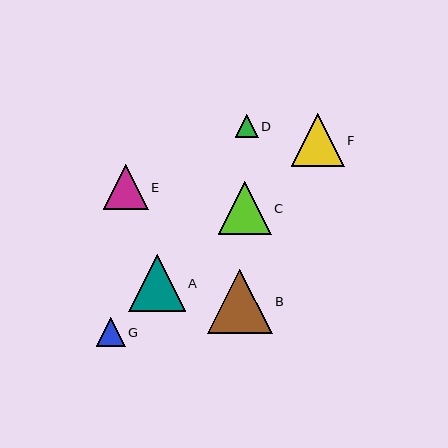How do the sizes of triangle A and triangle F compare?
Triangle A and triangle F are approximately the same size.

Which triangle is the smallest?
Triangle D is the smallest with a size of approximately 23 pixels.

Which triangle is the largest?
Triangle B is the largest with a size of approximately 64 pixels.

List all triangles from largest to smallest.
From largest to smallest: B, A, F, C, E, G, D.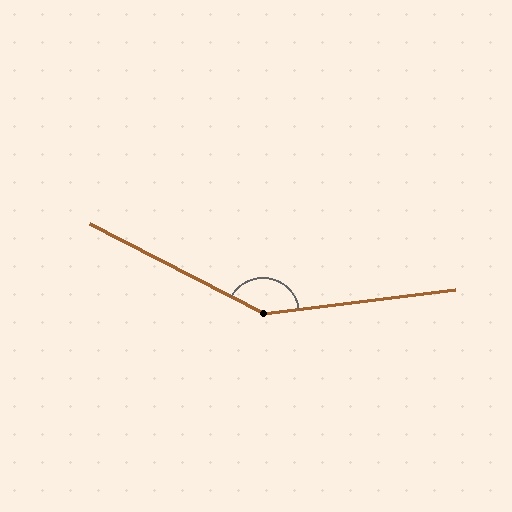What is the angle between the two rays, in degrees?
Approximately 145 degrees.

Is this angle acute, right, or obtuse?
It is obtuse.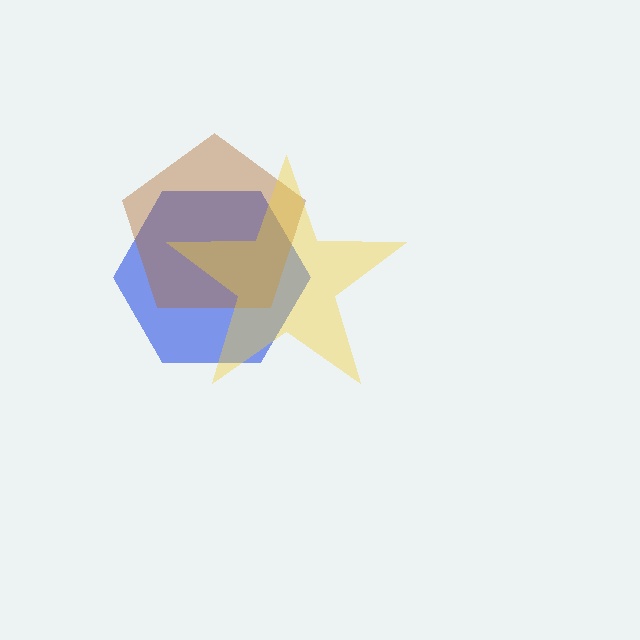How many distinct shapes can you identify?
There are 3 distinct shapes: a blue hexagon, a brown pentagon, a yellow star.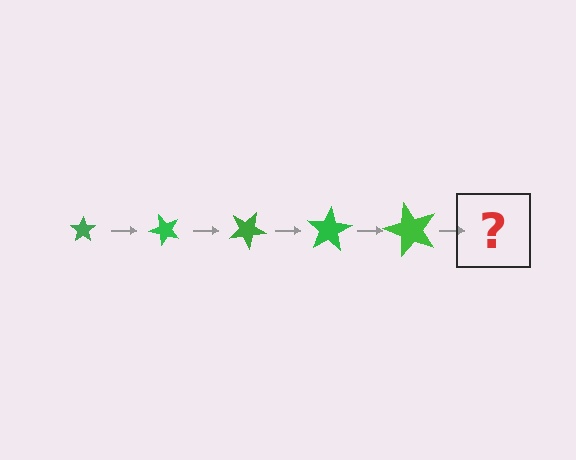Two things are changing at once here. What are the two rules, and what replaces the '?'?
The two rules are that the star grows larger each step and it rotates 50 degrees each step. The '?' should be a star, larger than the previous one and rotated 250 degrees from the start.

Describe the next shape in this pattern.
It should be a star, larger than the previous one and rotated 250 degrees from the start.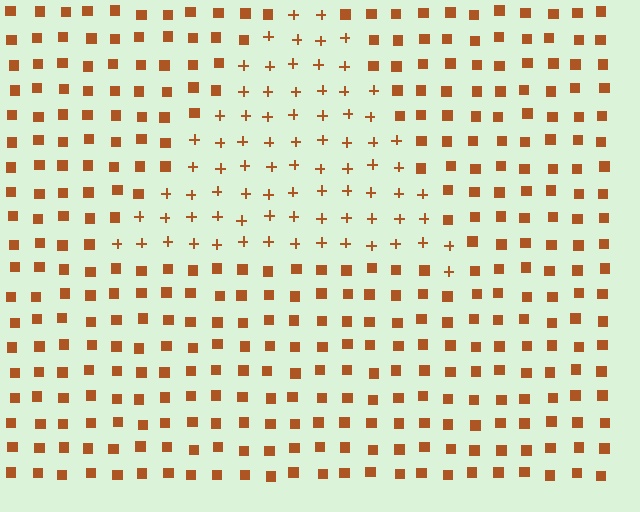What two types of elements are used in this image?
The image uses plus signs inside the triangle region and squares outside it.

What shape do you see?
I see a triangle.